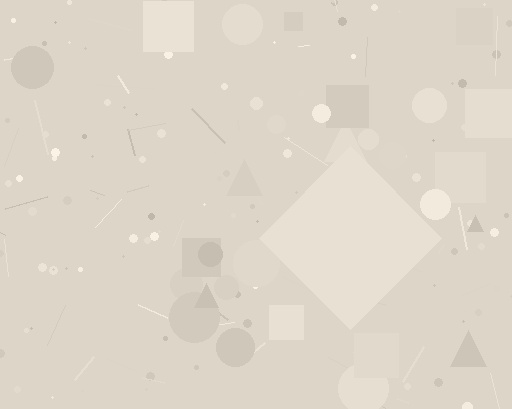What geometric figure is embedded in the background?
A diamond is embedded in the background.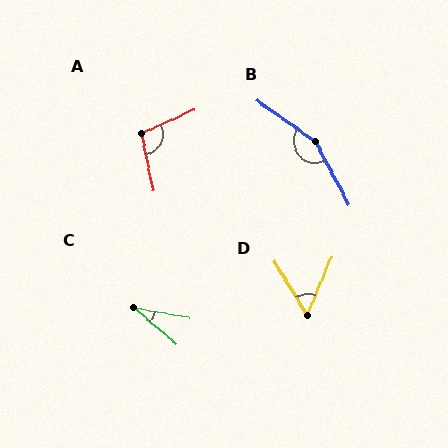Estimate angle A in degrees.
Approximately 102 degrees.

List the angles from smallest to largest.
C (30°), D (54°), A (102°), B (153°).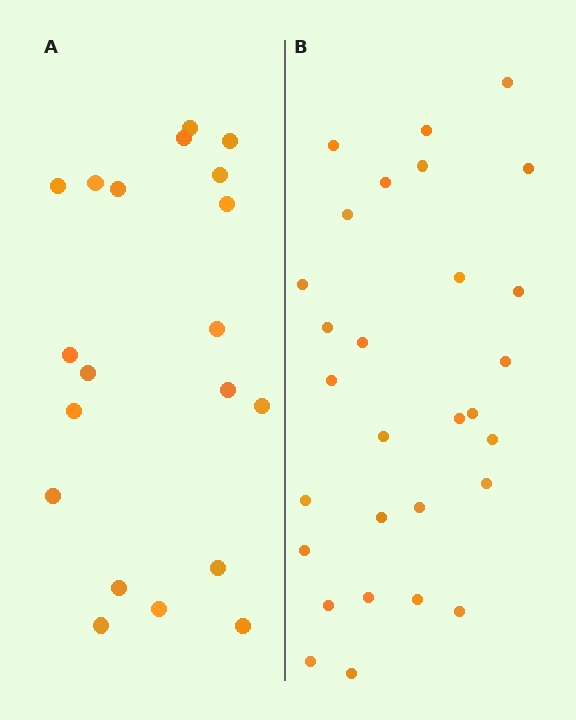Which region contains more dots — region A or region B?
Region B (the right region) has more dots.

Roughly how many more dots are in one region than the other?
Region B has roughly 8 or so more dots than region A.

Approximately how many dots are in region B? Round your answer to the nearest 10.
About 30 dots. (The exact count is 29, which rounds to 30.)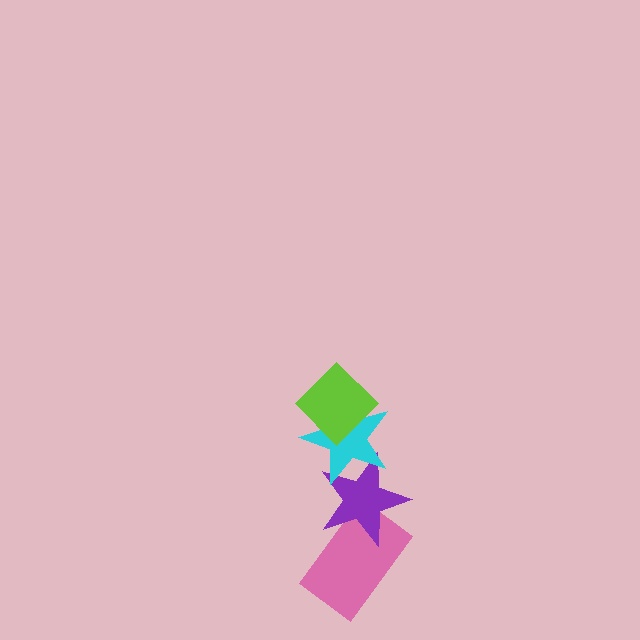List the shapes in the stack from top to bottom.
From top to bottom: the lime diamond, the cyan star, the purple star, the pink rectangle.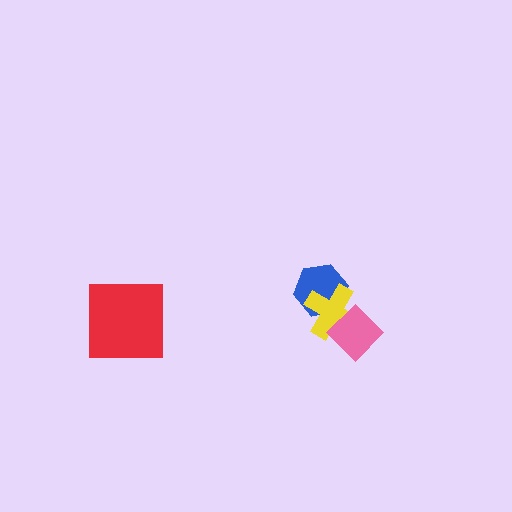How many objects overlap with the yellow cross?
2 objects overlap with the yellow cross.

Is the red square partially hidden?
No, no other shape covers it.